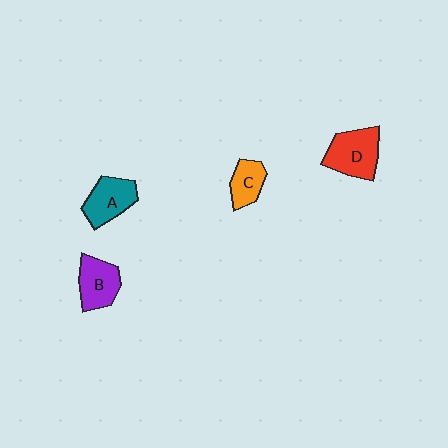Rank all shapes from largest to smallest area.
From largest to smallest: D (red), A (teal), B (purple), C (orange).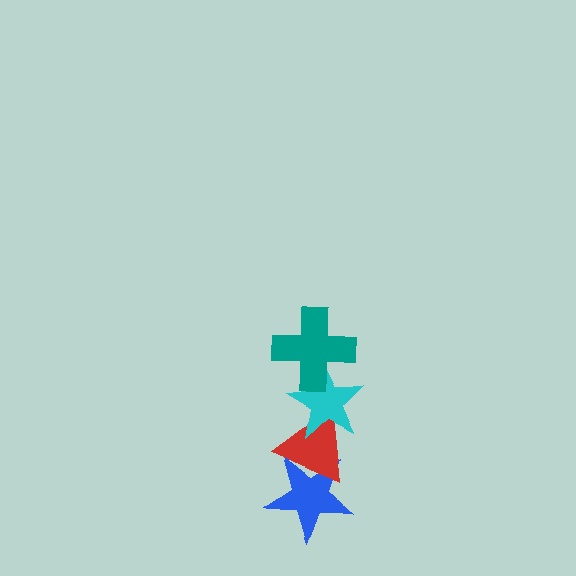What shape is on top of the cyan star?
The teal cross is on top of the cyan star.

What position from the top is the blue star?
The blue star is 4th from the top.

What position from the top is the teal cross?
The teal cross is 1st from the top.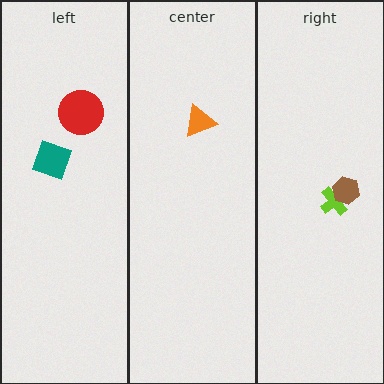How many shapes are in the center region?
1.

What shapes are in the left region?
The teal diamond, the red circle.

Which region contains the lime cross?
The right region.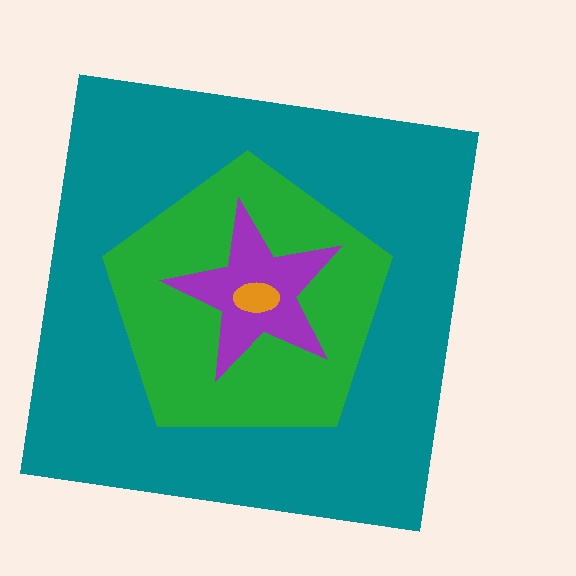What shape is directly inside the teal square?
The green pentagon.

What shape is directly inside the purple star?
The orange ellipse.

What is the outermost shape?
The teal square.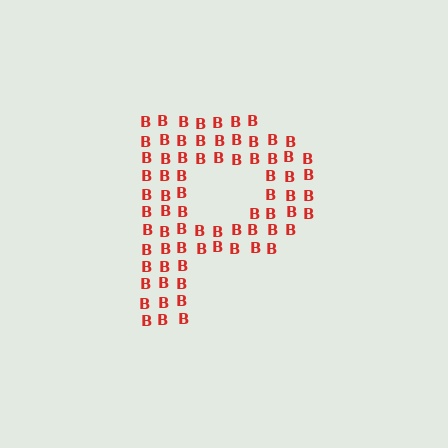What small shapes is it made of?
It is made of small letter B's.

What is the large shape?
The large shape is the letter P.